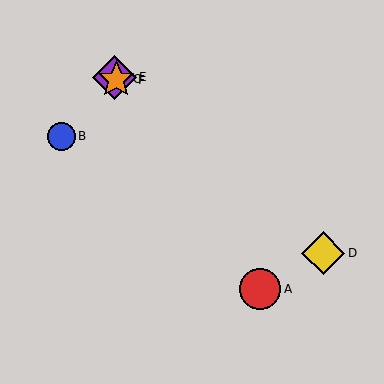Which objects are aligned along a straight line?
Objects A, C, E, F are aligned along a straight line.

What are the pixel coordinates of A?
Object A is at (260, 289).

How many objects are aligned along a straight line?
4 objects (A, C, E, F) are aligned along a straight line.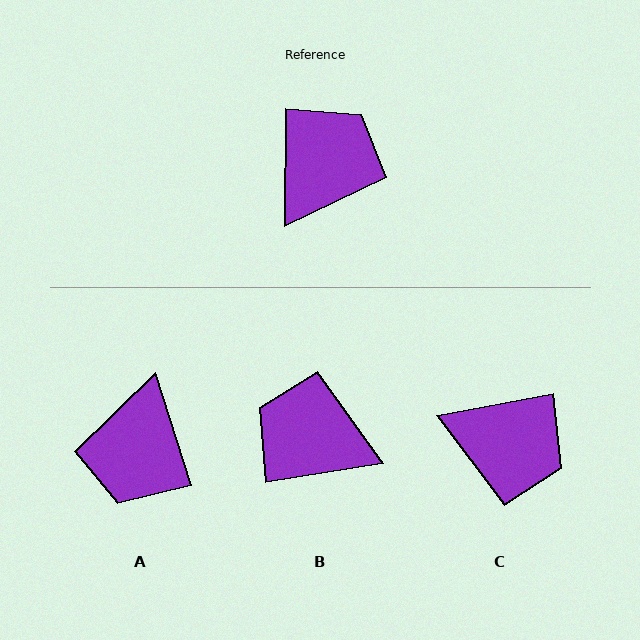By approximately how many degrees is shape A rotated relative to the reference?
Approximately 162 degrees clockwise.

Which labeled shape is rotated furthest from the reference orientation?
A, about 162 degrees away.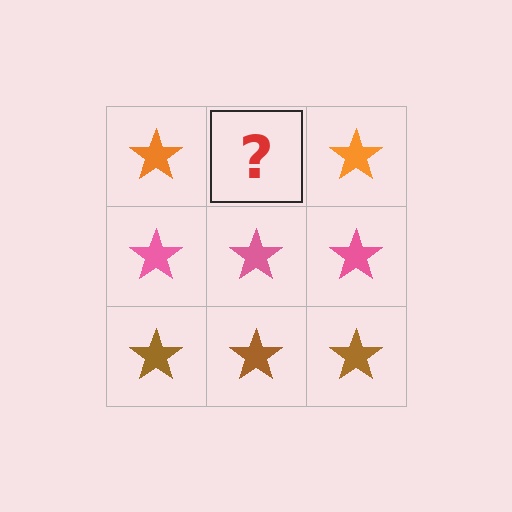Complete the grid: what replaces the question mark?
The question mark should be replaced with an orange star.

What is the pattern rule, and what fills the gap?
The rule is that each row has a consistent color. The gap should be filled with an orange star.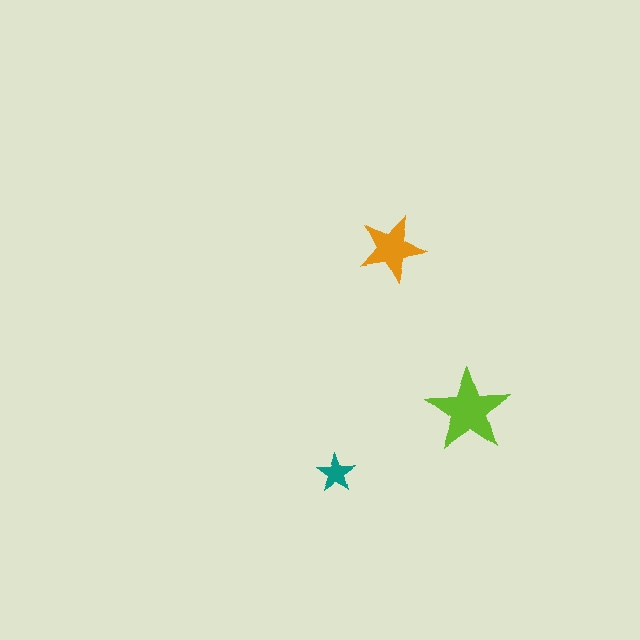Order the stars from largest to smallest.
the lime one, the orange one, the teal one.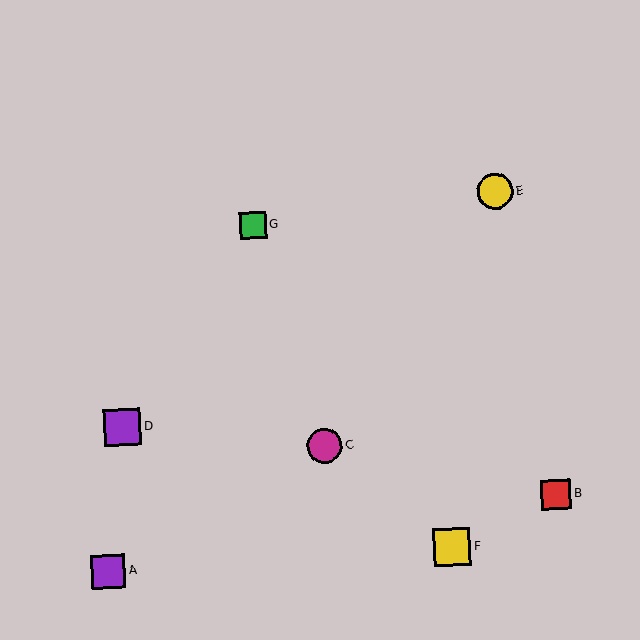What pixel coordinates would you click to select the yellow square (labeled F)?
Click at (452, 547) to select the yellow square F.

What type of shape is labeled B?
Shape B is a red square.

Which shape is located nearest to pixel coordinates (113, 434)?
The purple square (labeled D) at (122, 427) is nearest to that location.